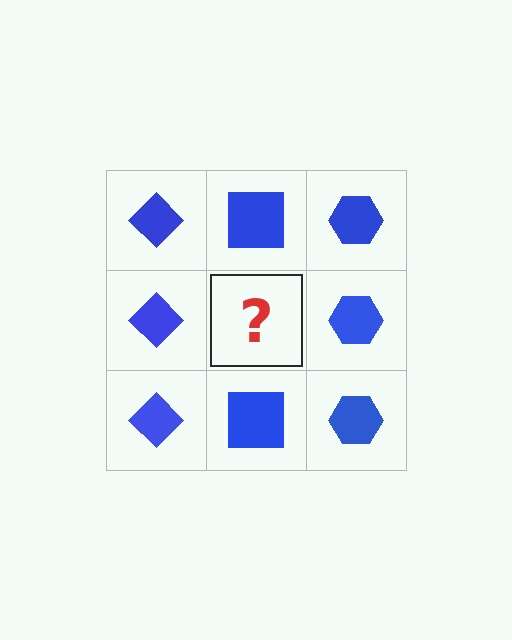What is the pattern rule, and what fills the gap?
The rule is that each column has a consistent shape. The gap should be filled with a blue square.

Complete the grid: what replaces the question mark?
The question mark should be replaced with a blue square.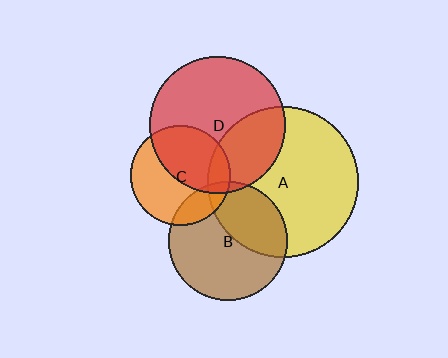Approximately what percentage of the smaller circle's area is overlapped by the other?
Approximately 5%.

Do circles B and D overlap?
Yes.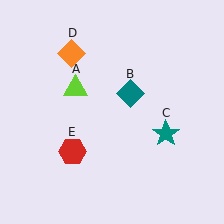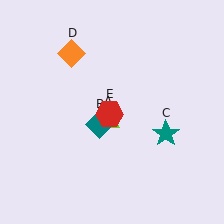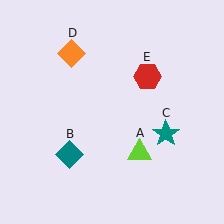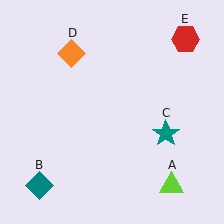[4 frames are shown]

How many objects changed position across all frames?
3 objects changed position: lime triangle (object A), teal diamond (object B), red hexagon (object E).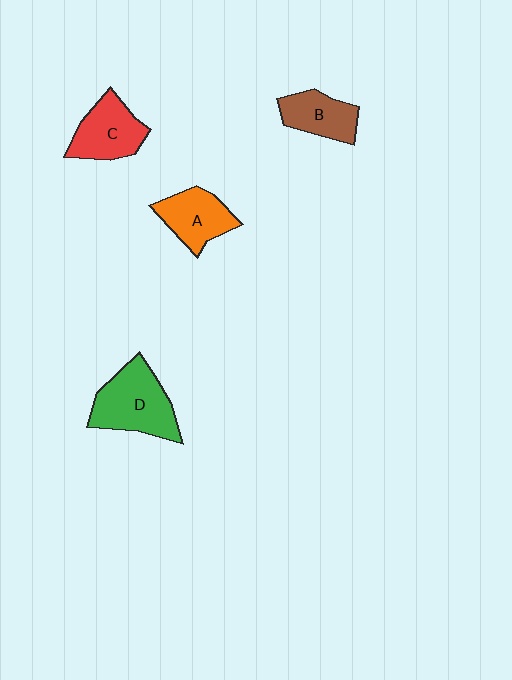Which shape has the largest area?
Shape D (green).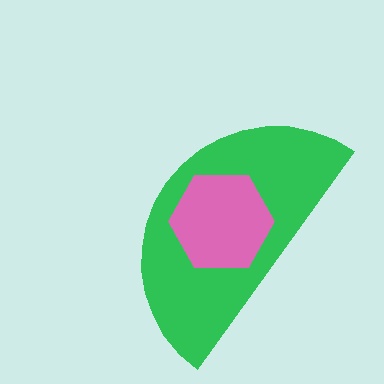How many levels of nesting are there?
2.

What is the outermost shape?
The green semicircle.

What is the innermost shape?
The pink hexagon.